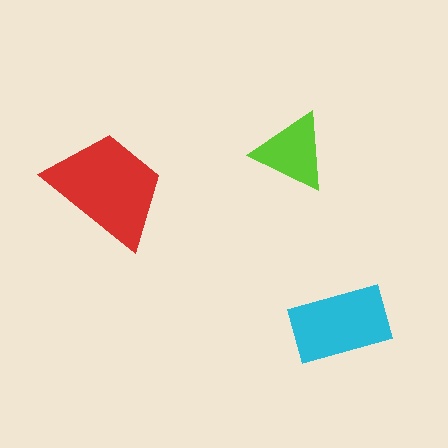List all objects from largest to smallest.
The red trapezoid, the cyan rectangle, the lime triangle.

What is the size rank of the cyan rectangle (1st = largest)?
2nd.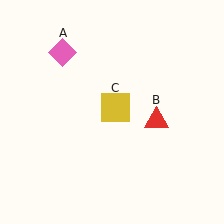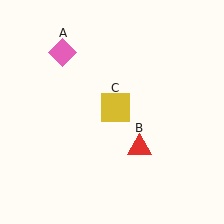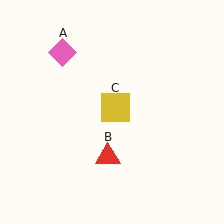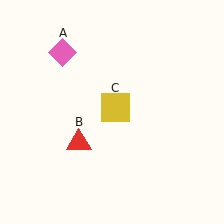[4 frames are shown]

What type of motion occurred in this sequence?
The red triangle (object B) rotated clockwise around the center of the scene.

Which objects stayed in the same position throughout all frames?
Pink diamond (object A) and yellow square (object C) remained stationary.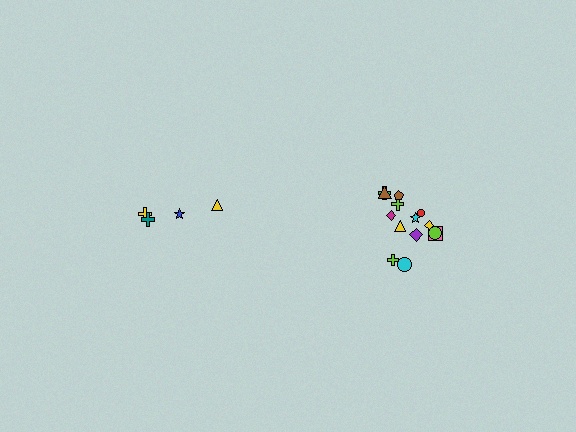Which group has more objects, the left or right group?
The right group.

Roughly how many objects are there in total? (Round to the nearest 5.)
Roughly 20 objects in total.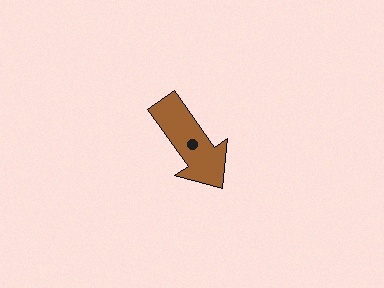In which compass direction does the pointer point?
Southeast.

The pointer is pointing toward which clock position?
Roughly 5 o'clock.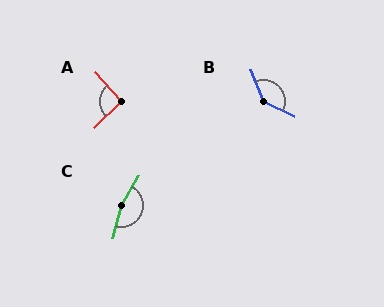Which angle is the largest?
C, at approximately 164 degrees.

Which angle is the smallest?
A, at approximately 93 degrees.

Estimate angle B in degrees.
Approximately 136 degrees.